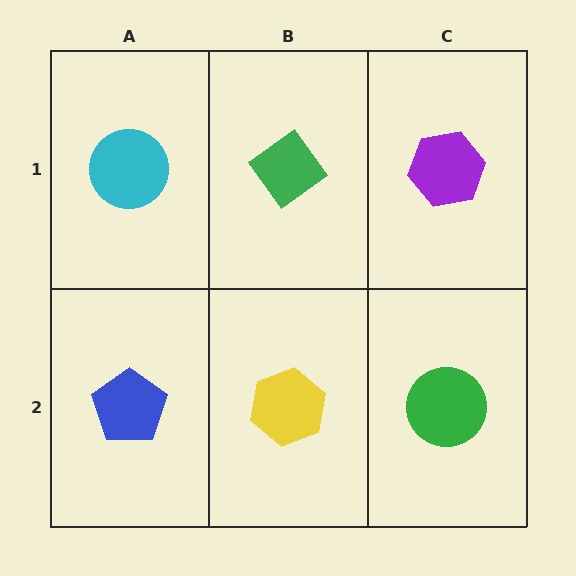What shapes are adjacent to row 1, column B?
A yellow hexagon (row 2, column B), a cyan circle (row 1, column A), a purple hexagon (row 1, column C).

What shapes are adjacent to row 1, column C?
A green circle (row 2, column C), a green diamond (row 1, column B).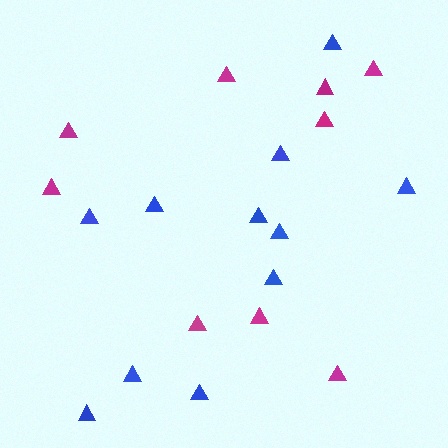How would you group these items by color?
There are 2 groups: one group of blue triangles (11) and one group of magenta triangles (9).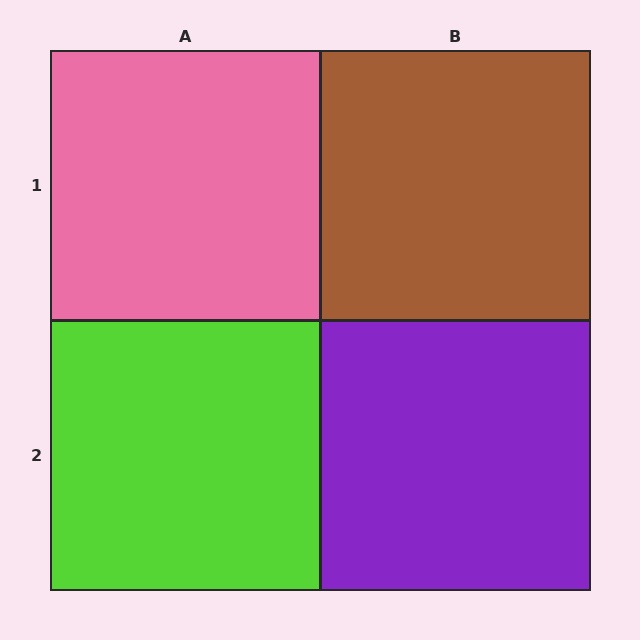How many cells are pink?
1 cell is pink.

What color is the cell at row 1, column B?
Brown.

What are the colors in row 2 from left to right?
Lime, purple.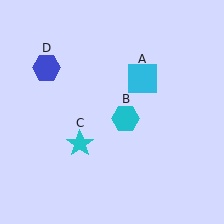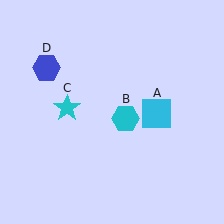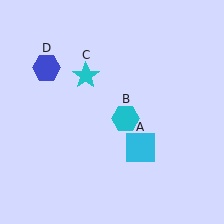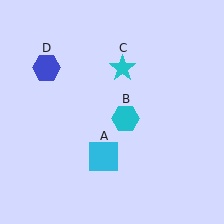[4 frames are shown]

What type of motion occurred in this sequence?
The cyan square (object A), cyan star (object C) rotated clockwise around the center of the scene.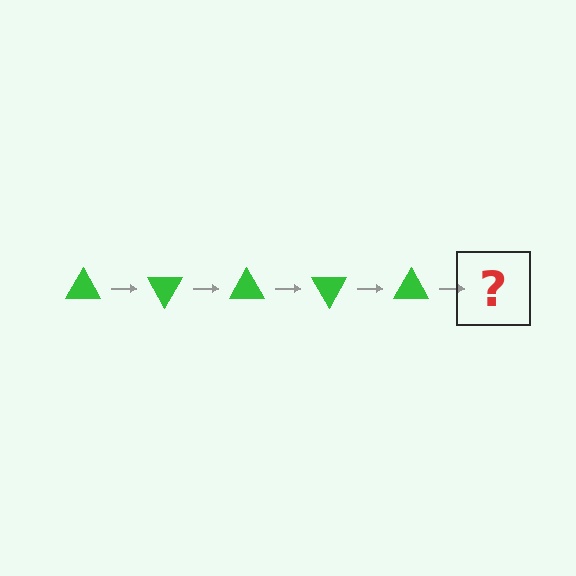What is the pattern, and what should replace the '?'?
The pattern is that the triangle rotates 60 degrees each step. The '?' should be a green triangle rotated 300 degrees.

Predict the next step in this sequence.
The next step is a green triangle rotated 300 degrees.